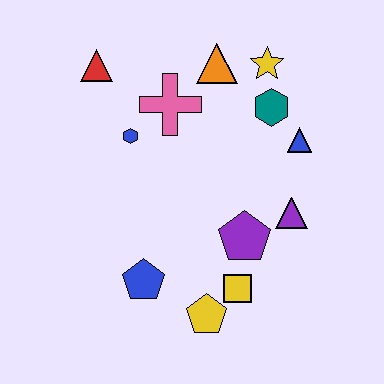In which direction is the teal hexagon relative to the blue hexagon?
The teal hexagon is to the right of the blue hexagon.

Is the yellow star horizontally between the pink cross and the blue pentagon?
No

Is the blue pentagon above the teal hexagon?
No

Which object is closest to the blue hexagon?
The pink cross is closest to the blue hexagon.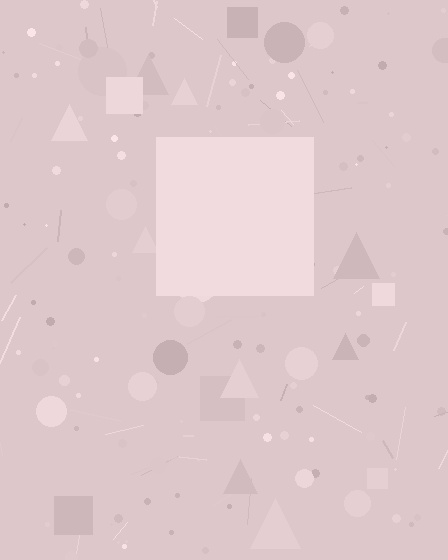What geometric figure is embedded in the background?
A square is embedded in the background.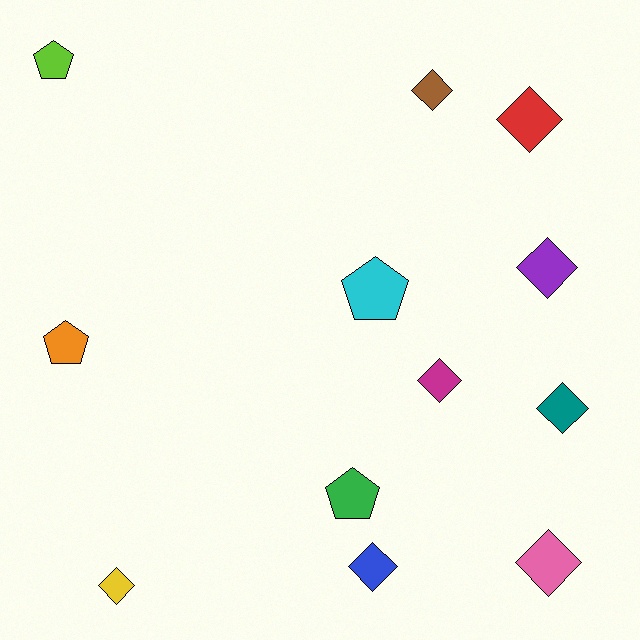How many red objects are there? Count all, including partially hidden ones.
There is 1 red object.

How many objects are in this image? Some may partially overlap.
There are 12 objects.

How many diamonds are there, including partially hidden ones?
There are 8 diamonds.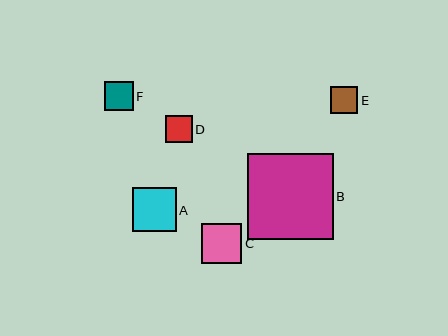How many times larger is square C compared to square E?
Square C is approximately 1.5 times the size of square E.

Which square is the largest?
Square B is the largest with a size of approximately 86 pixels.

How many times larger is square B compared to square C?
Square B is approximately 2.2 times the size of square C.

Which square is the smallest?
Square D is the smallest with a size of approximately 27 pixels.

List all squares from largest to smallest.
From largest to smallest: B, A, C, F, E, D.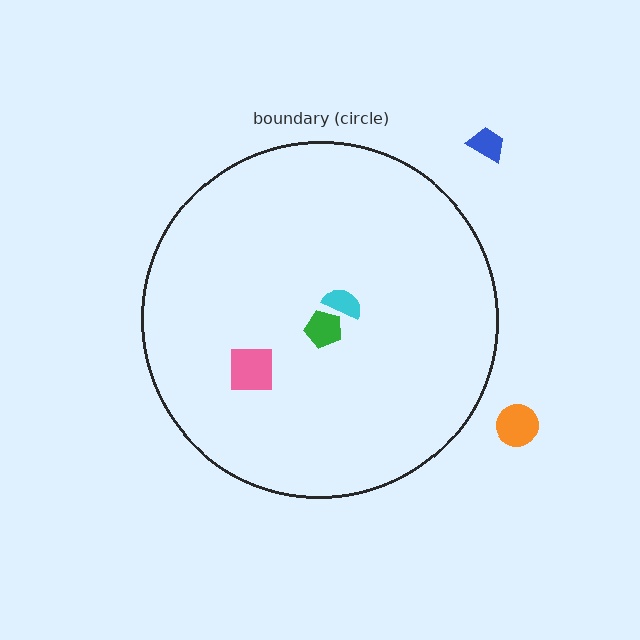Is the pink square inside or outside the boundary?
Inside.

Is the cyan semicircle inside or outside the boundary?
Inside.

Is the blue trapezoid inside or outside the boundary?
Outside.